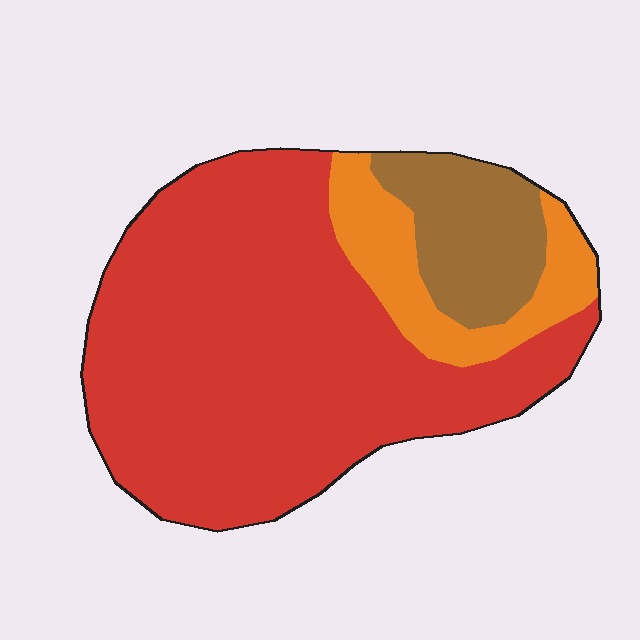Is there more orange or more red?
Red.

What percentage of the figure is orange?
Orange covers roughly 15% of the figure.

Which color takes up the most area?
Red, at roughly 70%.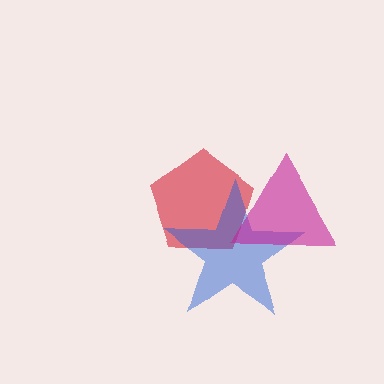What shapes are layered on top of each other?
The layered shapes are: a red pentagon, a blue star, a magenta triangle.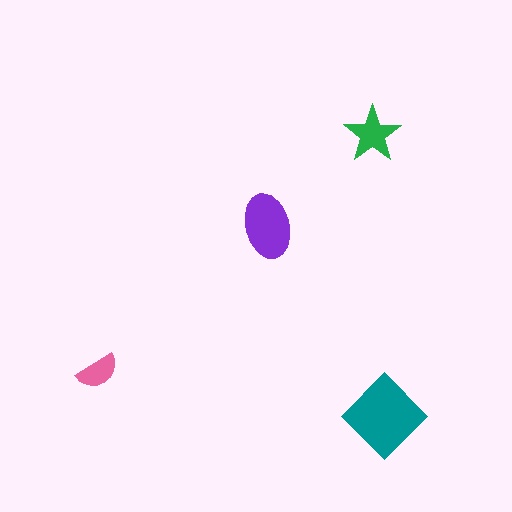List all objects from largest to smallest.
The teal diamond, the purple ellipse, the green star, the pink semicircle.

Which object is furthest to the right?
The teal diamond is rightmost.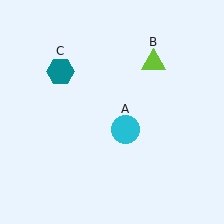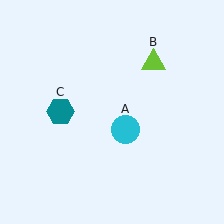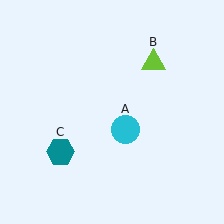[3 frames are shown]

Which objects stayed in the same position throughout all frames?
Cyan circle (object A) and lime triangle (object B) remained stationary.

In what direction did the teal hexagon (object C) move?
The teal hexagon (object C) moved down.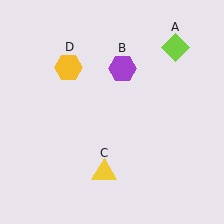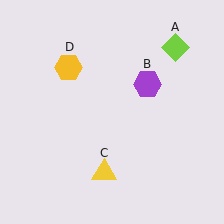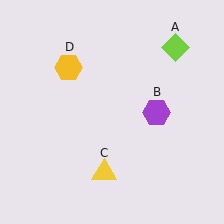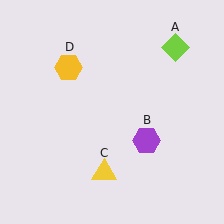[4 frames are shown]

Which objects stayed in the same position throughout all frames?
Lime diamond (object A) and yellow triangle (object C) and yellow hexagon (object D) remained stationary.